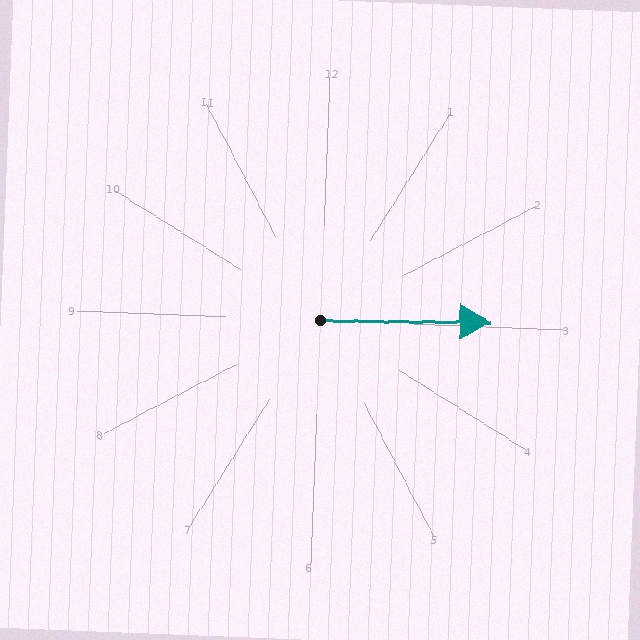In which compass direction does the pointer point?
East.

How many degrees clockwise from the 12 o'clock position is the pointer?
Approximately 88 degrees.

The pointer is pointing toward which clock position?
Roughly 3 o'clock.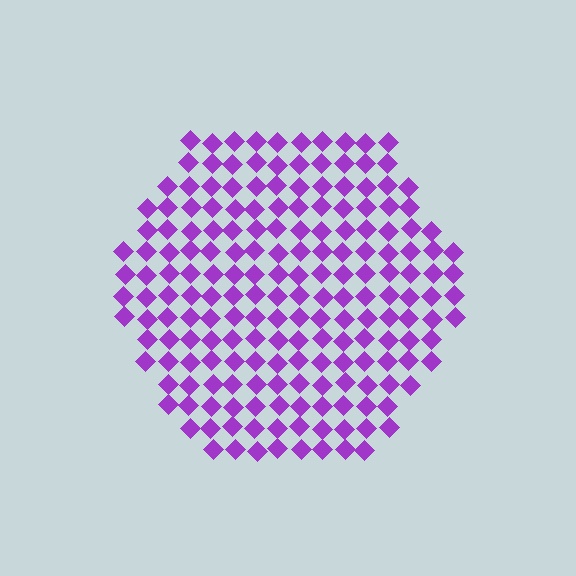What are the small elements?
The small elements are diamonds.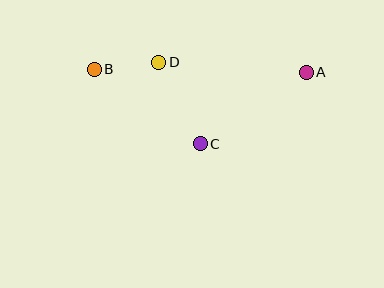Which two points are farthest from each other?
Points A and B are farthest from each other.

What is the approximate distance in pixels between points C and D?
The distance between C and D is approximately 91 pixels.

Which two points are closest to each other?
Points B and D are closest to each other.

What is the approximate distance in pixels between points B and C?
The distance between B and C is approximately 130 pixels.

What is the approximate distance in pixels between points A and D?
The distance between A and D is approximately 148 pixels.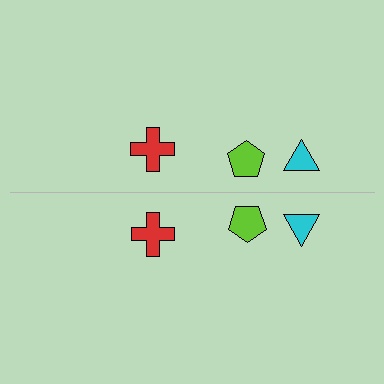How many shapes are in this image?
There are 6 shapes in this image.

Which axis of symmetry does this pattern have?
The pattern has a horizontal axis of symmetry running through the center of the image.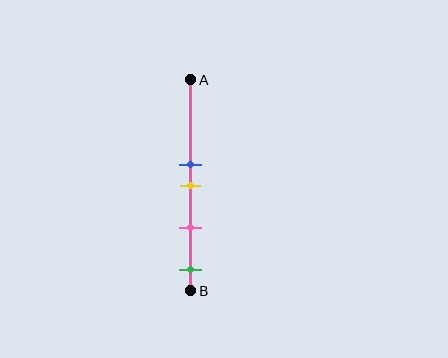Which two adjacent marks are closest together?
The blue and yellow marks are the closest adjacent pair.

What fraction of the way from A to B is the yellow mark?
The yellow mark is approximately 50% (0.5) of the way from A to B.